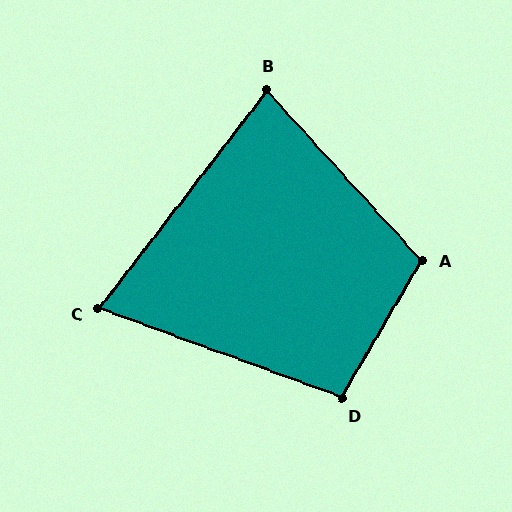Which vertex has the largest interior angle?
A, at approximately 107 degrees.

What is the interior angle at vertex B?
Approximately 80 degrees (acute).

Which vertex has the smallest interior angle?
C, at approximately 73 degrees.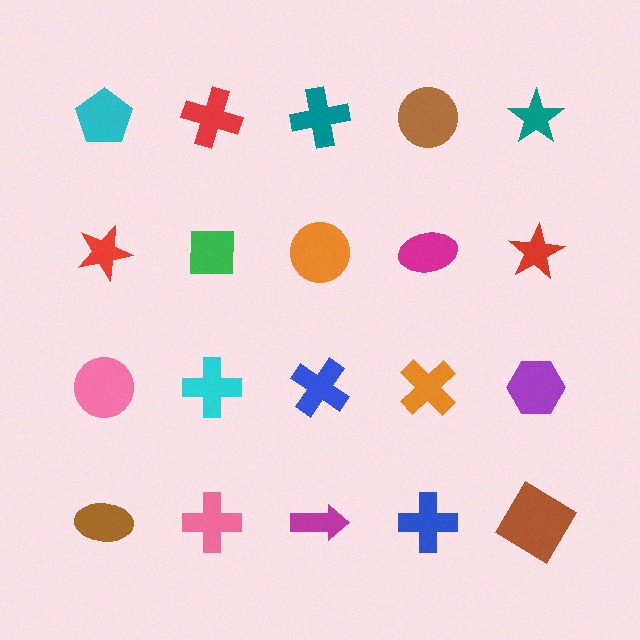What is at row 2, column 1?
A red star.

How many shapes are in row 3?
5 shapes.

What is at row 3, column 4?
An orange cross.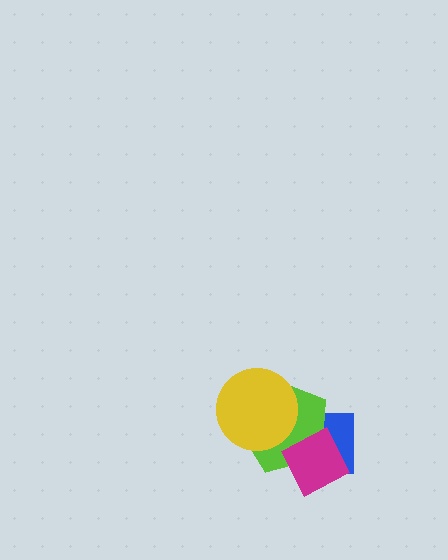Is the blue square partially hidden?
Yes, it is partially covered by another shape.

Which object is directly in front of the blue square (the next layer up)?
The lime pentagon is directly in front of the blue square.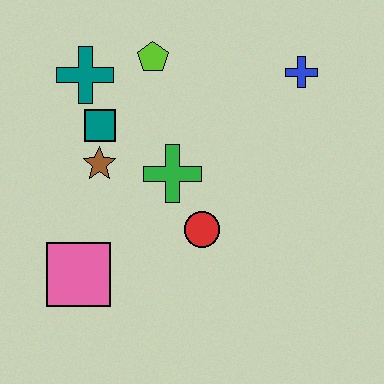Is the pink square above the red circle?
No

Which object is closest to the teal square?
The brown star is closest to the teal square.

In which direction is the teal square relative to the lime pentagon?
The teal square is below the lime pentagon.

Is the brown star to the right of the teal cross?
Yes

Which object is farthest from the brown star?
The blue cross is farthest from the brown star.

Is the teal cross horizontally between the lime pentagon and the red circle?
No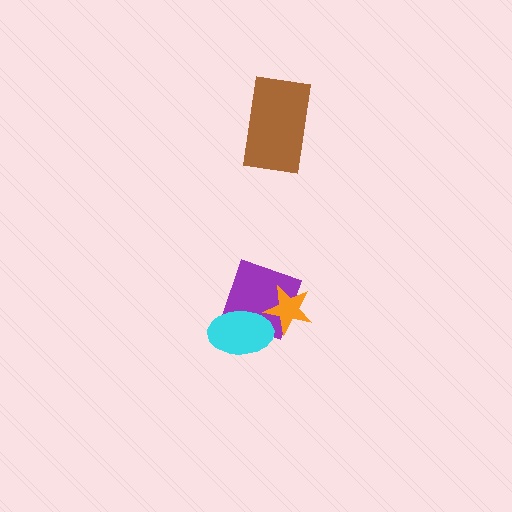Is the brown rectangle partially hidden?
No, no other shape covers it.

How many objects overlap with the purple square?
2 objects overlap with the purple square.